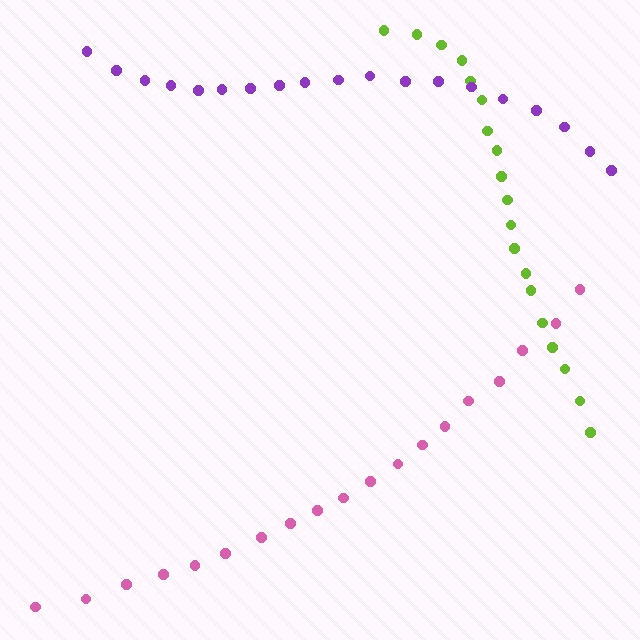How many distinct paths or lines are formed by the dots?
There are 3 distinct paths.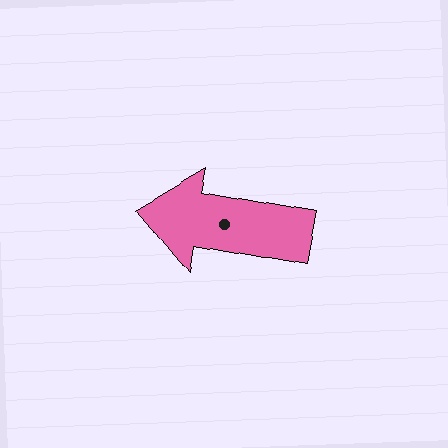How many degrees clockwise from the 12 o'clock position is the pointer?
Approximately 280 degrees.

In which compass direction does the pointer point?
West.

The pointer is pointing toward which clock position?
Roughly 9 o'clock.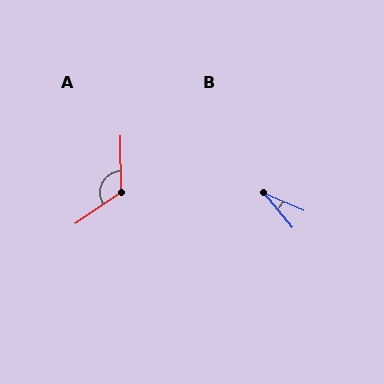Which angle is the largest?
A, at approximately 123 degrees.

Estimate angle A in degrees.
Approximately 123 degrees.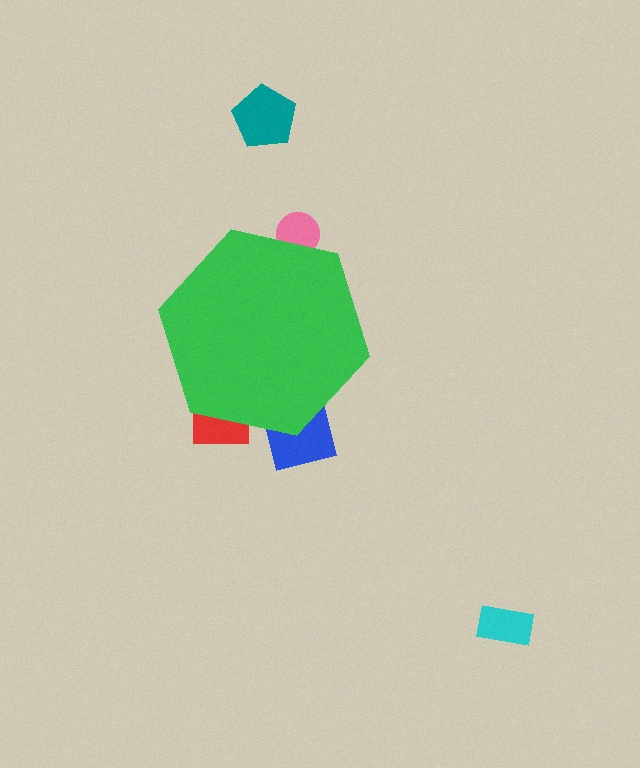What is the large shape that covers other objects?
A green hexagon.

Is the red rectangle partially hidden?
Yes, the red rectangle is partially hidden behind the green hexagon.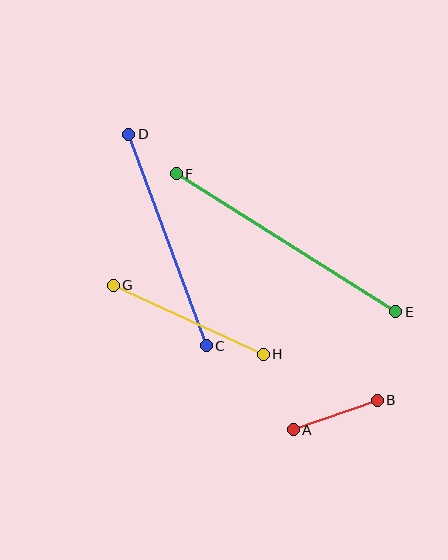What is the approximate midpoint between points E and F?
The midpoint is at approximately (286, 243) pixels.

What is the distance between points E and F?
The distance is approximately 259 pixels.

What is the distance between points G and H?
The distance is approximately 165 pixels.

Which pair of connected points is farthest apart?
Points E and F are farthest apart.